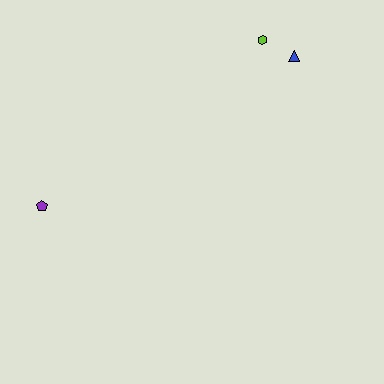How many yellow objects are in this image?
There are no yellow objects.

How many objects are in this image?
There are 3 objects.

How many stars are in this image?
There are no stars.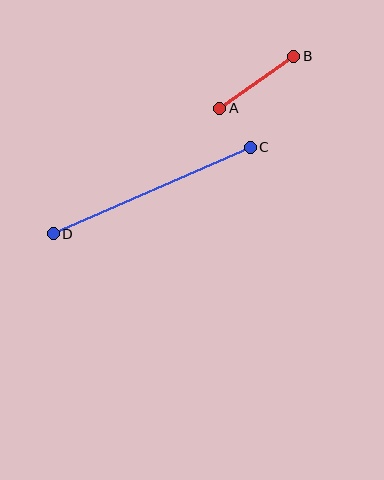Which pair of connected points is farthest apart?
Points C and D are farthest apart.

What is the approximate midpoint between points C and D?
The midpoint is at approximately (152, 191) pixels.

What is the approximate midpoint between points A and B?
The midpoint is at approximately (257, 82) pixels.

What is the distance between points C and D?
The distance is approximately 215 pixels.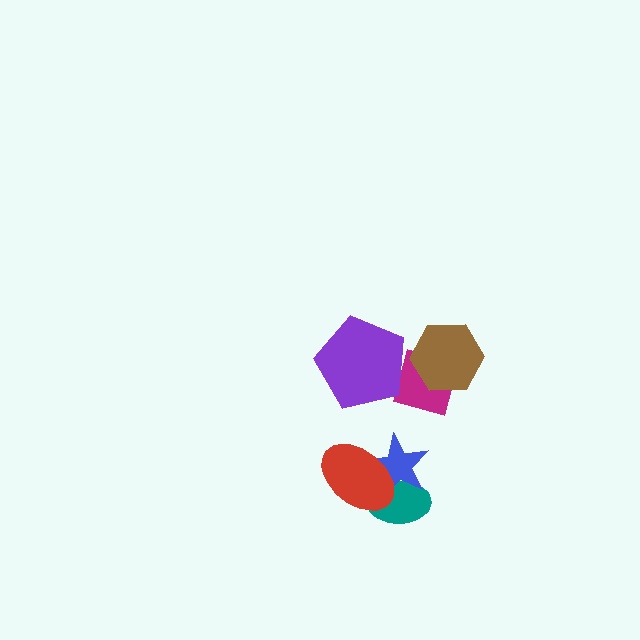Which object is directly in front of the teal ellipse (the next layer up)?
The blue star is directly in front of the teal ellipse.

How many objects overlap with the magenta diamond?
2 objects overlap with the magenta diamond.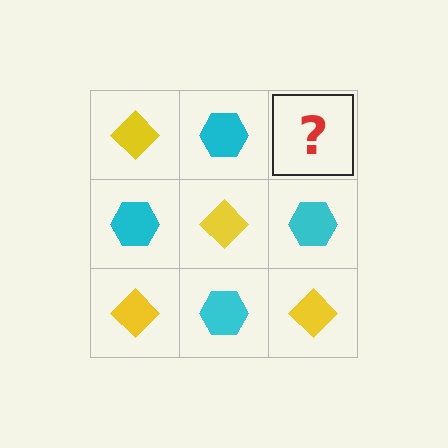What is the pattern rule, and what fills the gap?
The rule is that it alternates yellow diamond and cyan hexagon in a checkerboard pattern. The gap should be filled with a yellow diamond.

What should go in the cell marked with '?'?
The missing cell should contain a yellow diamond.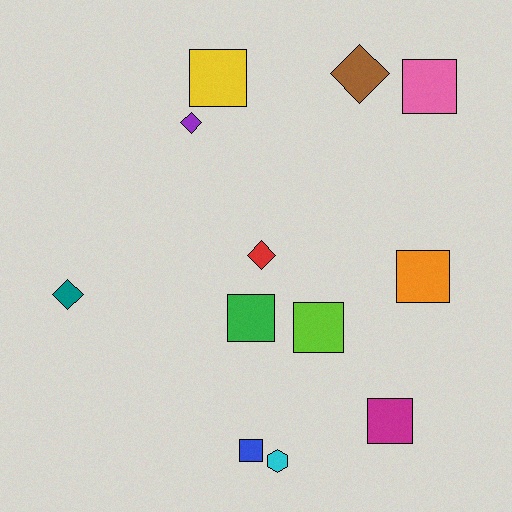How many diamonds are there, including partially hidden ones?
There are 4 diamonds.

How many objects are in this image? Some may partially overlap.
There are 12 objects.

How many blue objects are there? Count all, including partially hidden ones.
There is 1 blue object.